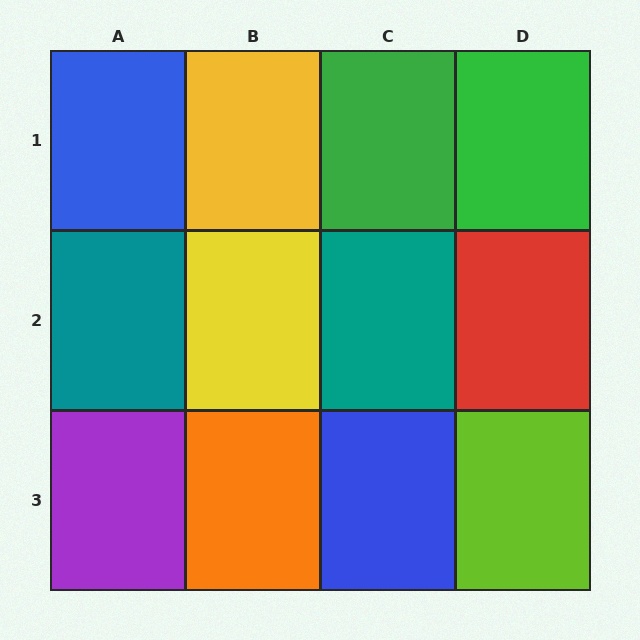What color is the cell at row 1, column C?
Green.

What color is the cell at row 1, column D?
Green.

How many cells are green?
2 cells are green.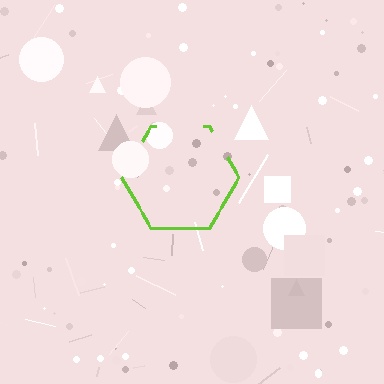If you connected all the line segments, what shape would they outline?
They would outline a hexagon.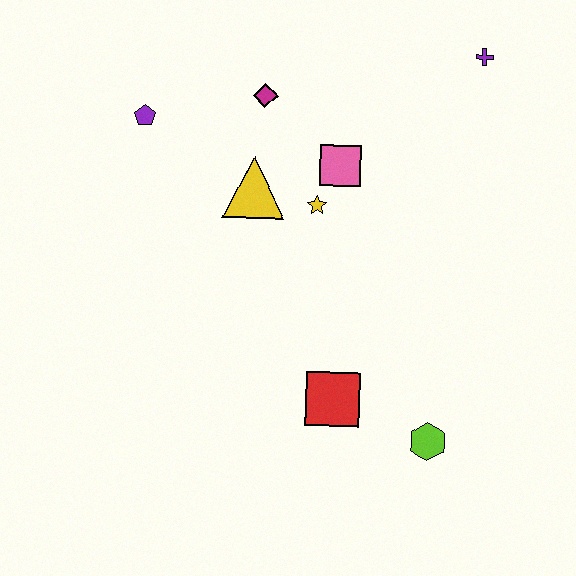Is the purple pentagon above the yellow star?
Yes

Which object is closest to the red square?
The lime hexagon is closest to the red square.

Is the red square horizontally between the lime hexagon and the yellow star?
Yes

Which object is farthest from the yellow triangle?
The lime hexagon is farthest from the yellow triangle.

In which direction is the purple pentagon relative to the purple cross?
The purple pentagon is to the left of the purple cross.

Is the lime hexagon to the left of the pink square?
No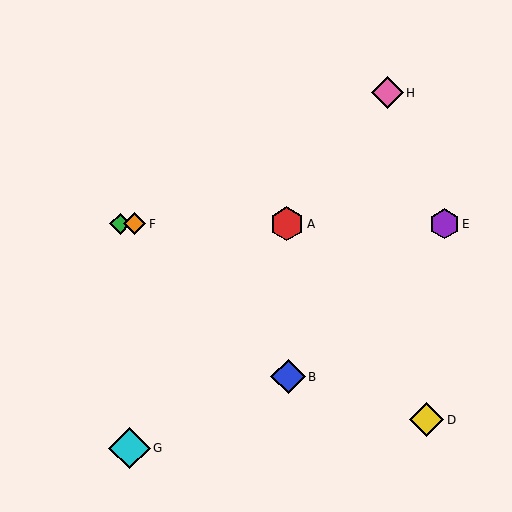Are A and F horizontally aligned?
Yes, both are at y≈224.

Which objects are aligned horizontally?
Objects A, C, E, F are aligned horizontally.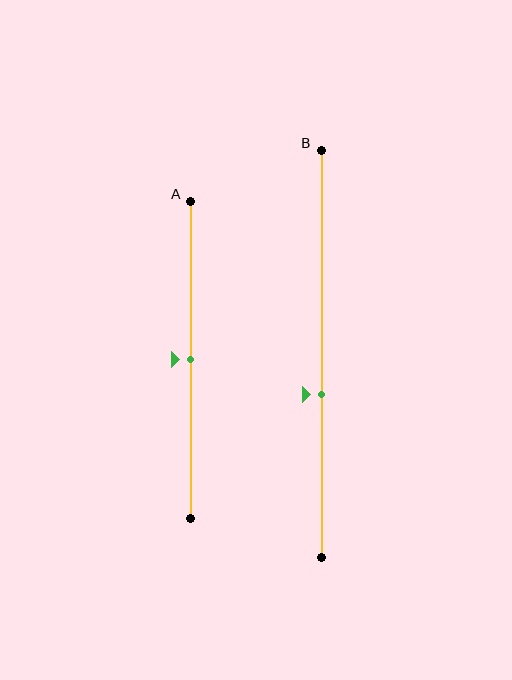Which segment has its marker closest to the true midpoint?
Segment A has its marker closest to the true midpoint.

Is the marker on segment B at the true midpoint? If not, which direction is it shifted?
No, the marker on segment B is shifted downward by about 10% of the segment length.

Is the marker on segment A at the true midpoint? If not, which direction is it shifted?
Yes, the marker on segment A is at the true midpoint.